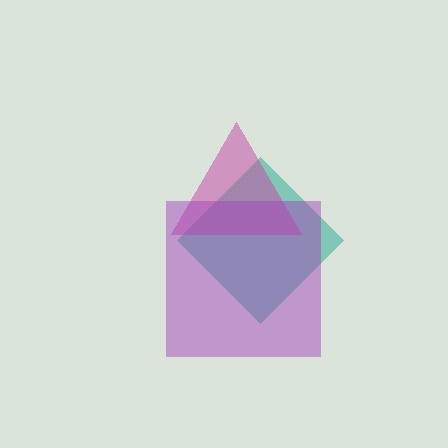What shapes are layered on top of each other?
The layered shapes are: a teal diamond, a magenta triangle, a purple square.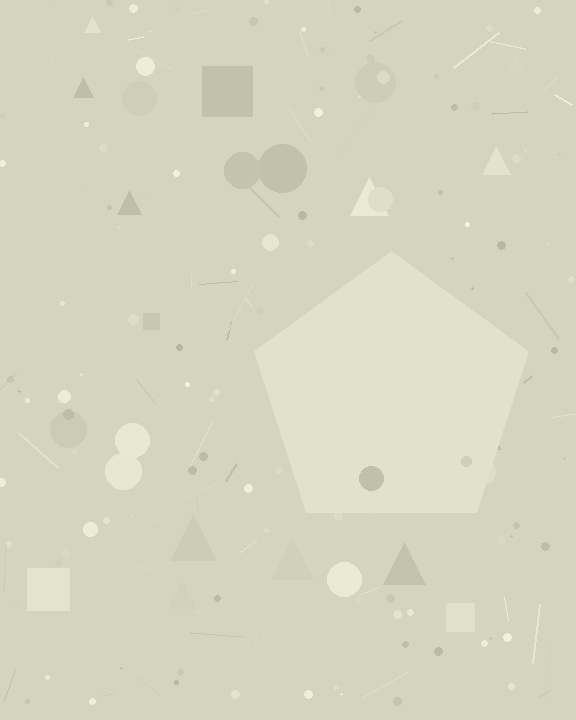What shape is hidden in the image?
A pentagon is hidden in the image.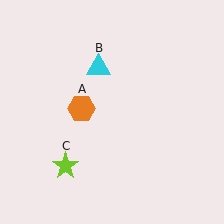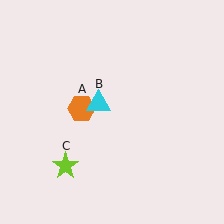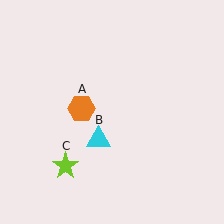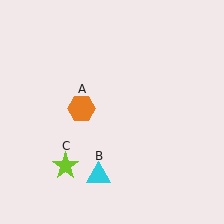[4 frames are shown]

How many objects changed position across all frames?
1 object changed position: cyan triangle (object B).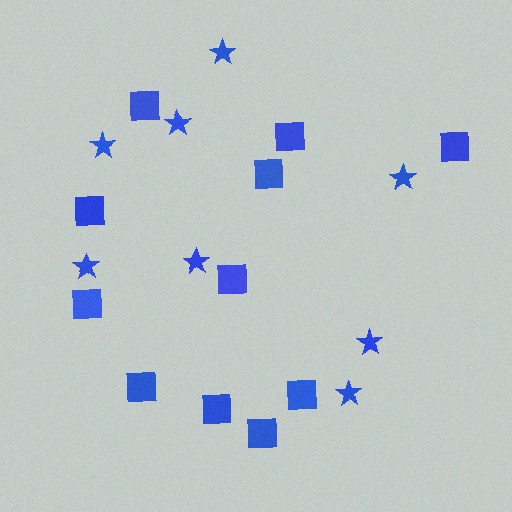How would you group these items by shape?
There are 2 groups: one group of stars (8) and one group of squares (11).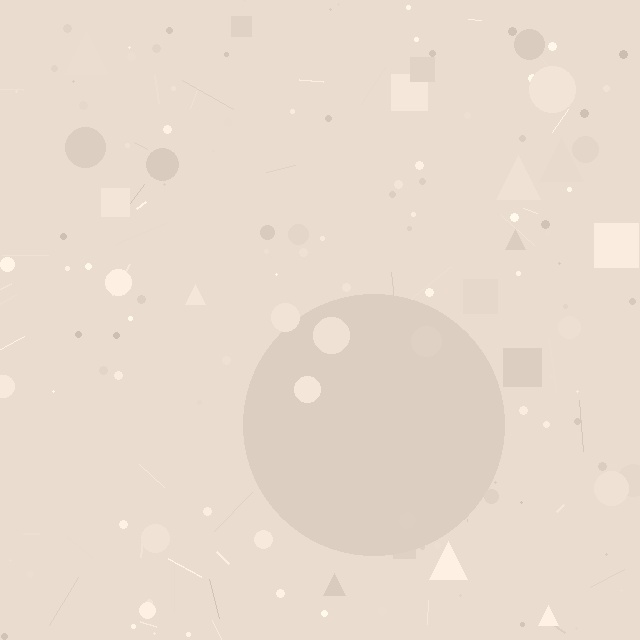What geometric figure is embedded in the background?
A circle is embedded in the background.